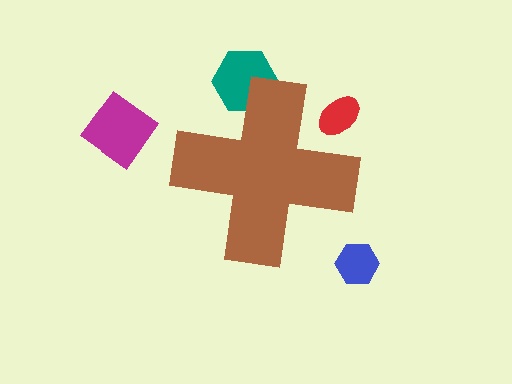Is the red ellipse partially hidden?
Yes, the red ellipse is partially hidden behind the brown cross.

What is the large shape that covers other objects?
A brown cross.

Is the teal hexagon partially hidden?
Yes, the teal hexagon is partially hidden behind the brown cross.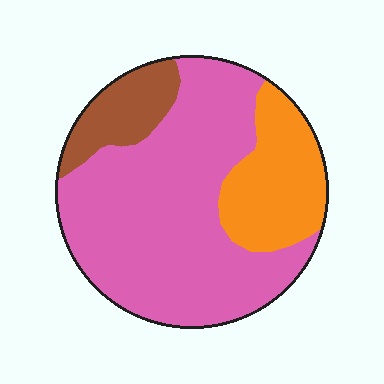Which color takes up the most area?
Pink, at roughly 65%.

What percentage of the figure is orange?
Orange covers around 20% of the figure.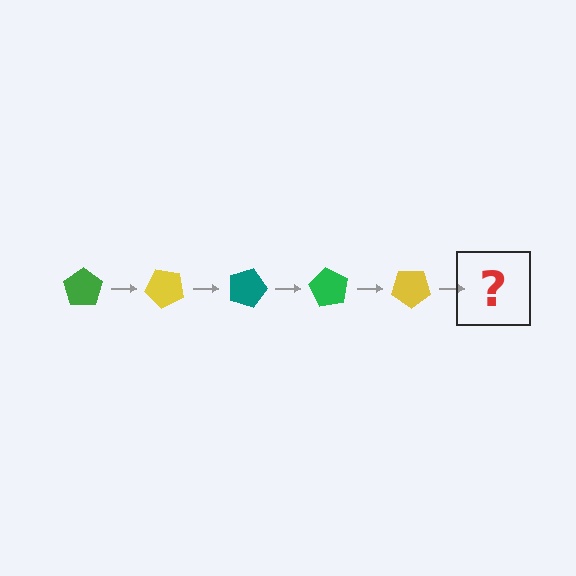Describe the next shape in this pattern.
It should be a teal pentagon, rotated 225 degrees from the start.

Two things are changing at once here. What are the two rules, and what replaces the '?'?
The two rules are that it rotates 45 degrees each step and the color cycles through green, yellow, and teal. The '?' should be a teal pentagon, rotated 225 degrees from the start.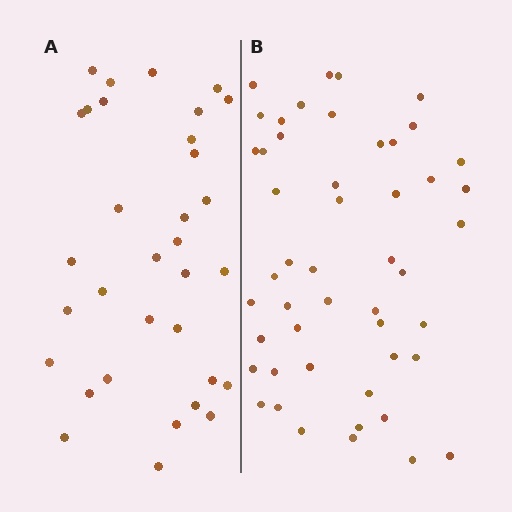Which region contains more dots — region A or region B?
Region B (the right region) has more dots.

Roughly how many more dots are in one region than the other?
Region B has approximately 15 more dots than region A.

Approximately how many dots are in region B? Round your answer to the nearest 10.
About 50 dots. (The exact count is 49, which rounds to 50.)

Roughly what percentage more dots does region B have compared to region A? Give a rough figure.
About 50% more.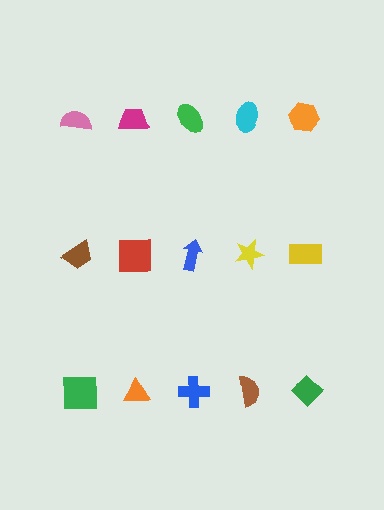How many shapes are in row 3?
5 shapes.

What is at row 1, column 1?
A pink semicircle.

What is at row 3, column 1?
A green square.